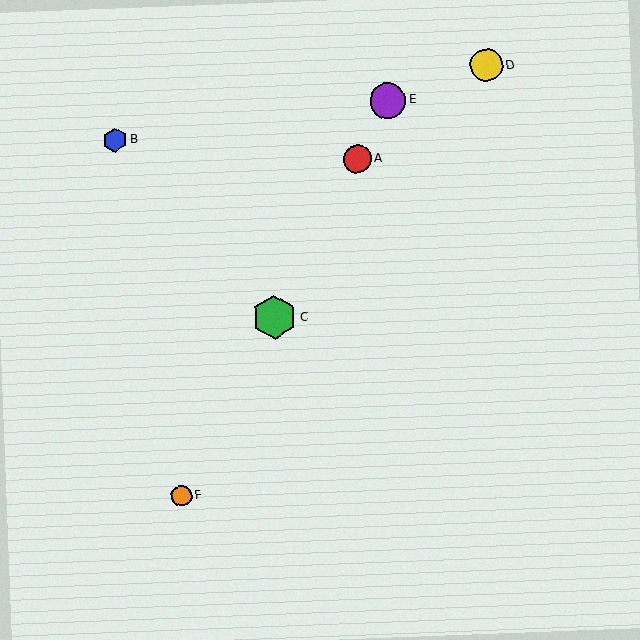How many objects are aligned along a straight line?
4 objects (A, C, E, F) are aligned along a straight line.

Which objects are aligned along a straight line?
Objects A, C, E, F are aligned along a straight line.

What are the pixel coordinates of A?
Object A is at (357, 159).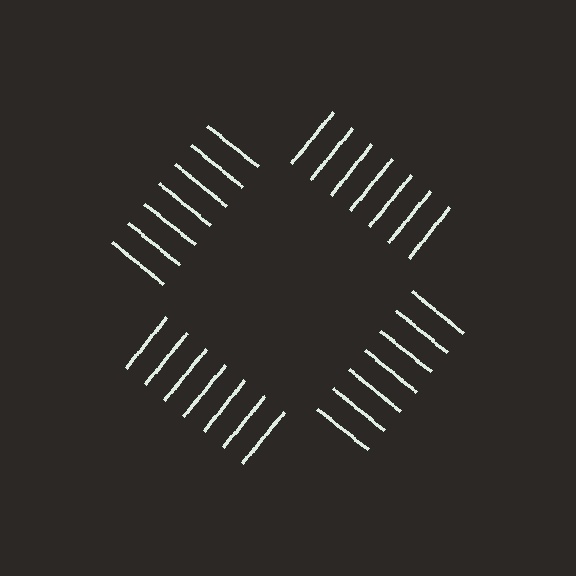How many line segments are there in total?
28 — 7 along each of the 4 edges.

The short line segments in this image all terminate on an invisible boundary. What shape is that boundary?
An illusory square — the line segments terminate on its edges but no continuous stroke is drawn.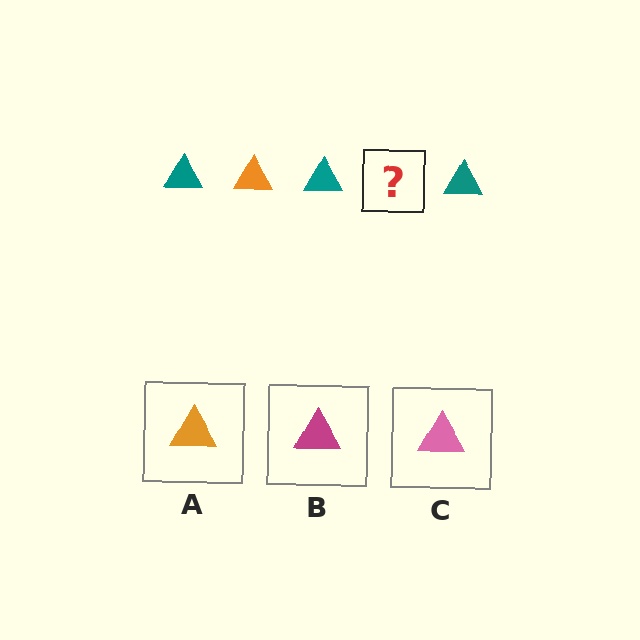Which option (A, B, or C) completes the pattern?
A.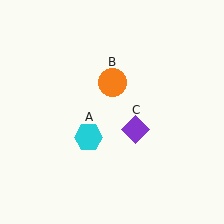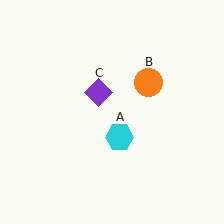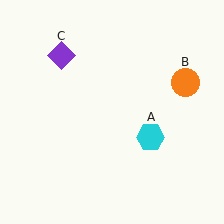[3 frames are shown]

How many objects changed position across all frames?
3 objects changed position: cyan hexagon (object A), orange circle (object B), purple diamond (object C).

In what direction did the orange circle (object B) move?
The orange circle (object B) moved right.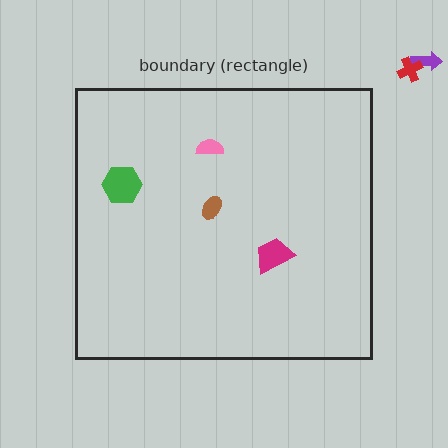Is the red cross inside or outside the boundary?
Outside.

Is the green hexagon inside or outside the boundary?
Inside.